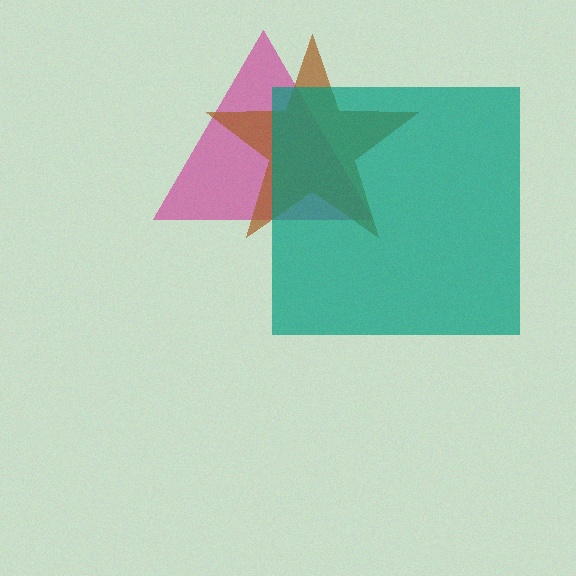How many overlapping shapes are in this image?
There are 3 overlapping shapes in the image.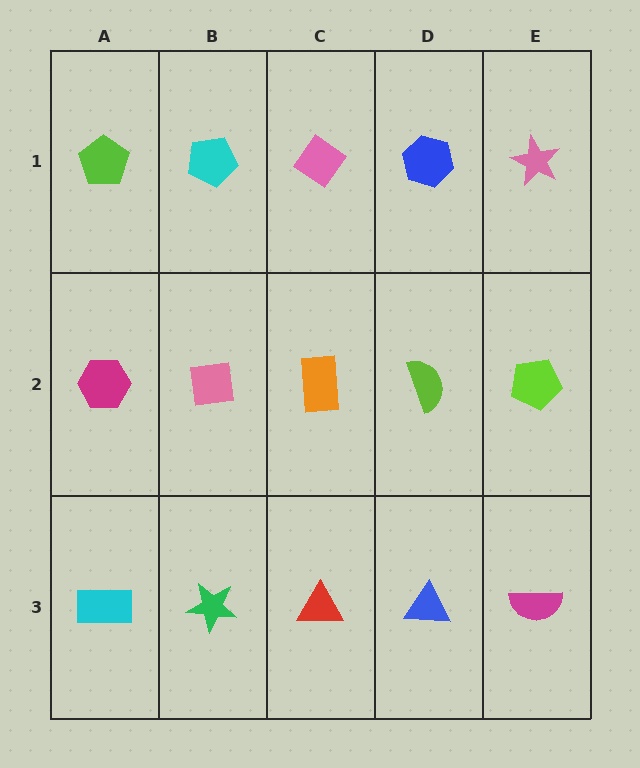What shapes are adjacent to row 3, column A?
A magenta hexagon (row 2, column A), a green star (row 3, column B).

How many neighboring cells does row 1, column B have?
3.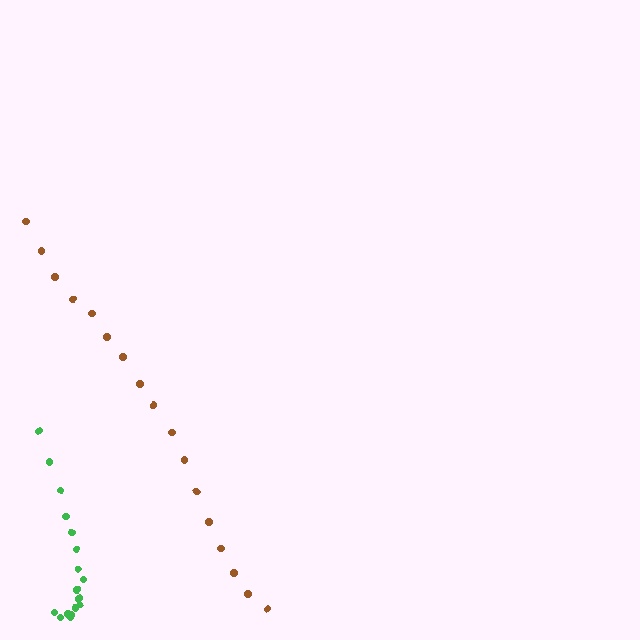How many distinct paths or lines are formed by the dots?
There are 2 distinct paths.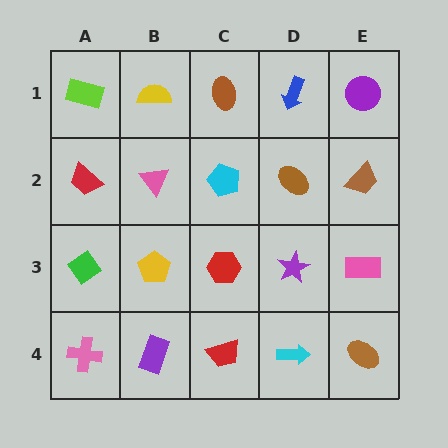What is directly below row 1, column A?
A red trapezoid.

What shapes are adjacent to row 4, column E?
A pink rectangle (row 3, column E), a cyan arrow (row 4, column D).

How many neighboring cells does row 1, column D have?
3.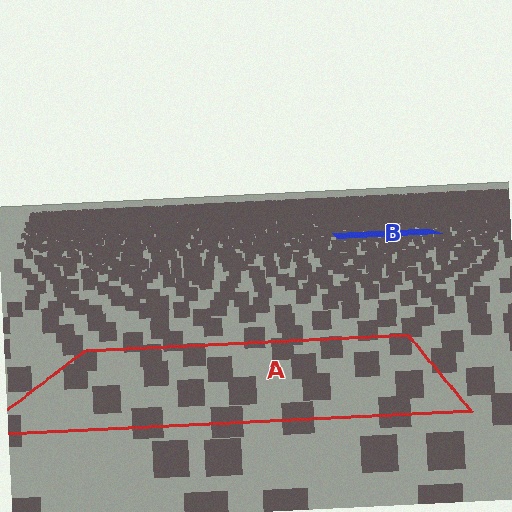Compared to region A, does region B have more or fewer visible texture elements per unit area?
Region B has more texture elements per unit area — they are packed more densely because it is farther away.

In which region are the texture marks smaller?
The texture marks are smaller in region B, because it is farther away.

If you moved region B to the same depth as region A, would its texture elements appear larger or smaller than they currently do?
They would appear larger. At a closer depth, the same texture elements are projected at a bigger on-screen size.